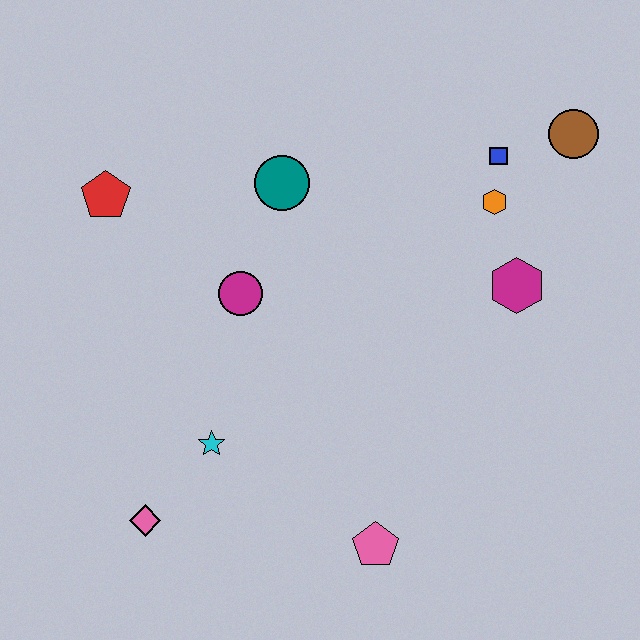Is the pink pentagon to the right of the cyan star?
Yes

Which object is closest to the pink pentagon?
The cyan star is closest to the pink pentagon.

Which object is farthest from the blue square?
The pink diamond is farthest from the blue square.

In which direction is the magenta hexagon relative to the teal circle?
The magenta hexagon is to the right of the teal circle.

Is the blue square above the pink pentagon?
Yes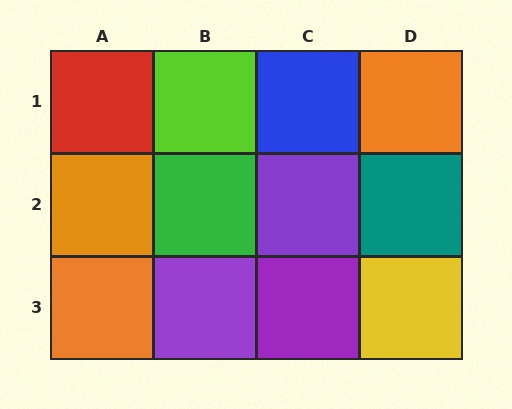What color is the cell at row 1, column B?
Lime.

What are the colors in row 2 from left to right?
Orange, green, purple, teal.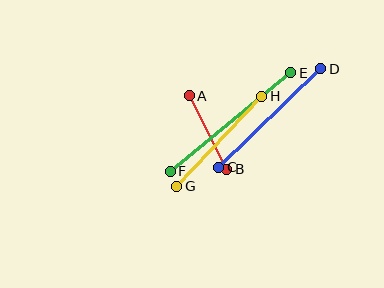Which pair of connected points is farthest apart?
Points E and F are farthest apart.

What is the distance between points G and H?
The distance is approximately 124 pixels.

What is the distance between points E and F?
The distance is approximately 156 pixels.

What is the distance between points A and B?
The distance is approximately 83 pixels.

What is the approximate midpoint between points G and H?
The midpoint is at approximately (219, 141) pixels.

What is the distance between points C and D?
The distance is approximately 142 pixels.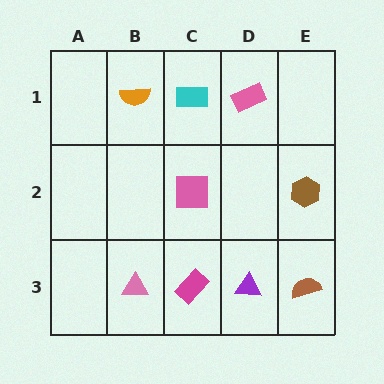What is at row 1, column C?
A cyan rectangle.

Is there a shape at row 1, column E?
No, that cell is empty.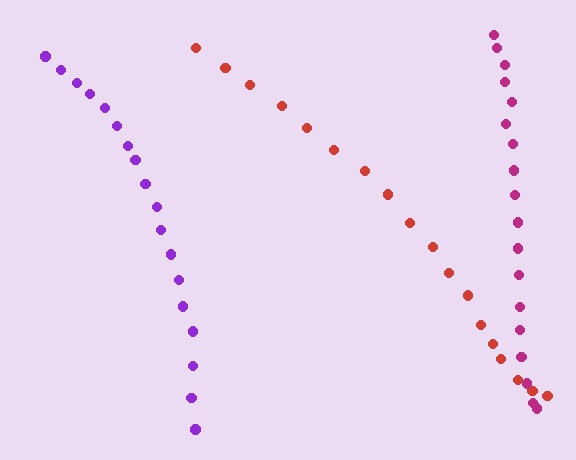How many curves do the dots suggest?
There are 3 distinct paths.